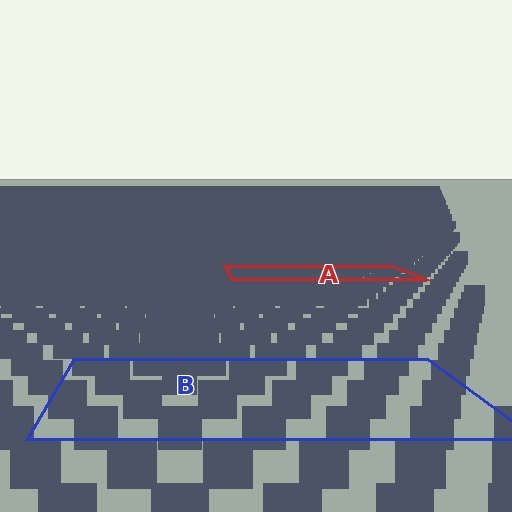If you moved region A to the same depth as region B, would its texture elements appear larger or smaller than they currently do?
They would appear larger. At a closer depth, the same texture elements are projected at a bigger on-screen size.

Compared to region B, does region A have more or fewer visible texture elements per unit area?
Region A has more texture elements per unit area — they are packed more densely because it is farther away.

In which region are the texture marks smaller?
The texture marks are smaller in region A, because it is farther away.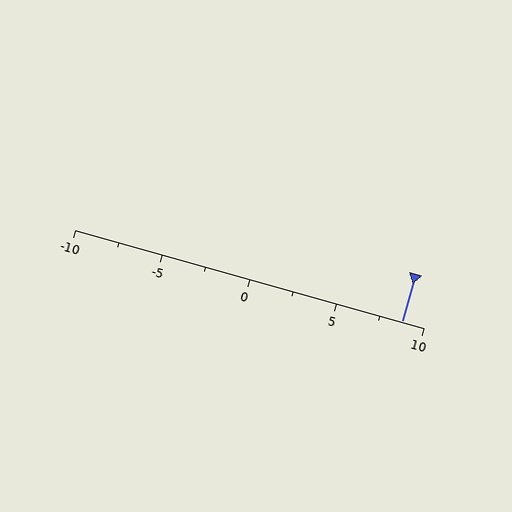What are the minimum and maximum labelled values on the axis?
The axis runs from -10 to 10.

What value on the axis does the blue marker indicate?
The marker indicates approximately 8.8.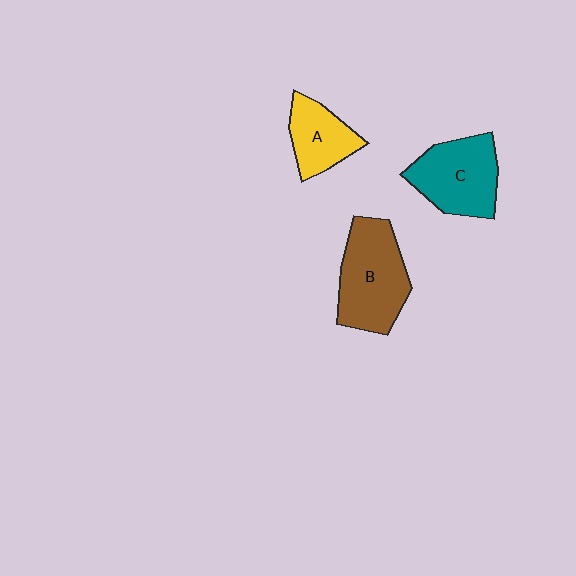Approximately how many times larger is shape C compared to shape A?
Approximately 1.5 times.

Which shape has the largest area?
Shape B (brown).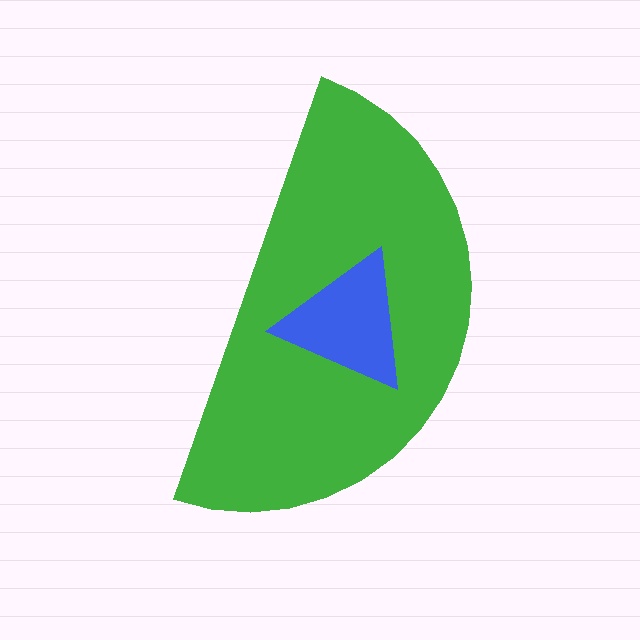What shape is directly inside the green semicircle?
The blue triangle.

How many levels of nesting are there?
2.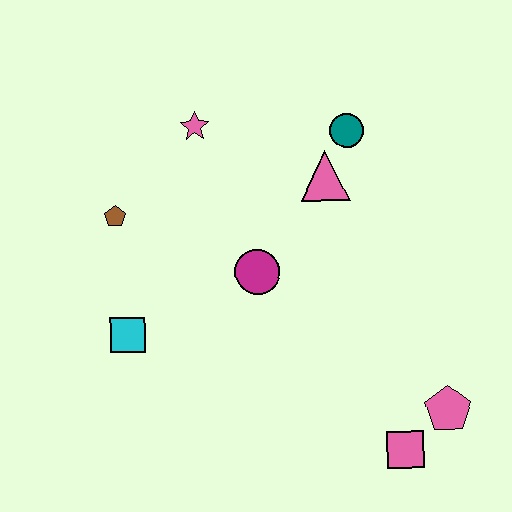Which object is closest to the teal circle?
The pink triangle is closest to the teal circle.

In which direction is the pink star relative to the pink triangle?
The pink star is to the left of the pink triangle.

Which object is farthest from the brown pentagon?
The pink pentagon is farthest from the brown pentagon.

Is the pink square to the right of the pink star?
Yes